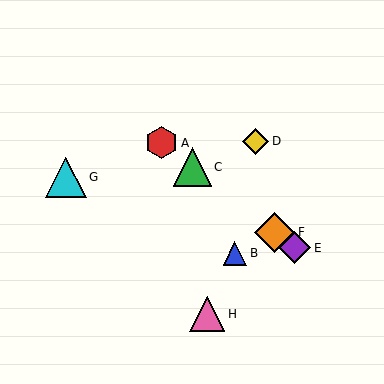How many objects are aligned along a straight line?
4 objects (A, C, E, F) are aligned along a straight line.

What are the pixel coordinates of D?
Object D is at (256, 142).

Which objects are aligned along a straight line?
Objects A, C, E, F are aligned along a straight line.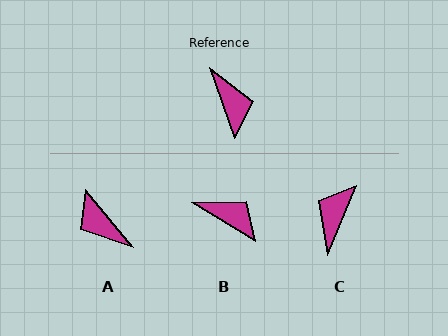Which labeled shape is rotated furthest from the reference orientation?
A, about 161 degrees away.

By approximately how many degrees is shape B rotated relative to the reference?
Approximately 39 degrees counter-clockwise.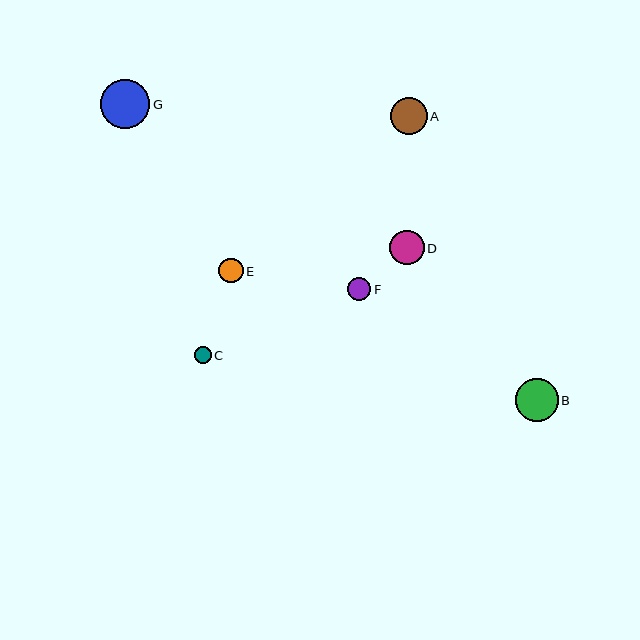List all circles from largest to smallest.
From largest to smallest: G, B, A, D, E, F, C.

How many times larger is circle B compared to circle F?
Circle B is approximately 1.9 times the size of circle F.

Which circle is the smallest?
Circle C is the smallest with a size of approximately 17 pixels.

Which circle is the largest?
Circle G is the largest with a size of approximately 49 pixels.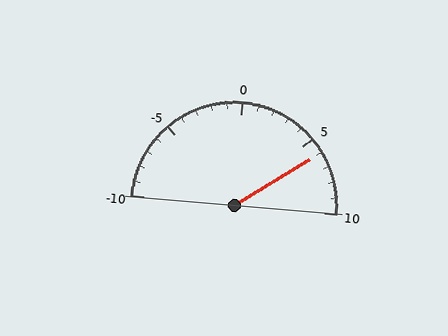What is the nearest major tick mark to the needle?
The nearest major tick mark is 5.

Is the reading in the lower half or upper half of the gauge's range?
The reading is in the upper half of the range (-10 to 10).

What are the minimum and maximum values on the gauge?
The gauge ranges from -10 to 10.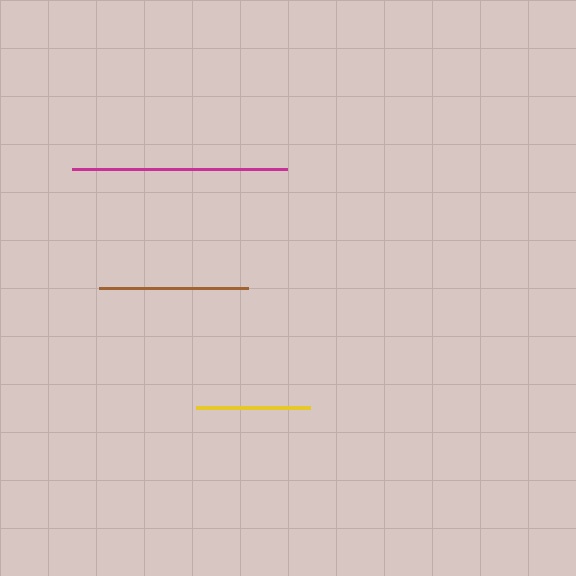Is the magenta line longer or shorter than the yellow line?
The magenta line is longer than the yellow line.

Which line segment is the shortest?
The yellow line is the shortest at approximately 114 pixels.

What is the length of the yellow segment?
The yellow segment is approximately 114 pixels long.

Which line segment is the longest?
The magenta line is the longest at approximately 215 pixels.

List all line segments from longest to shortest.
From longest to shortest: magenta, brown, yellow.